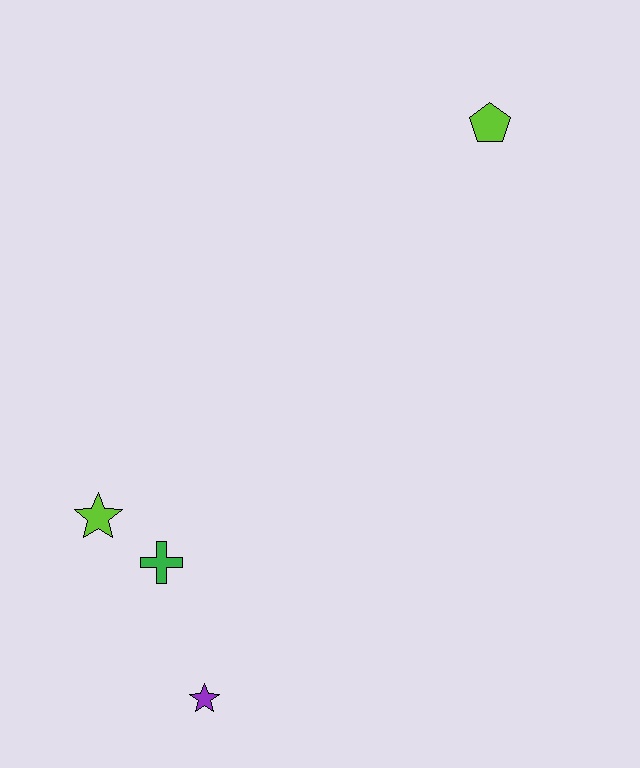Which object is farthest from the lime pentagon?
The purple star is farthest from the lime pentagon.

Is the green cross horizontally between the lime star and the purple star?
Yes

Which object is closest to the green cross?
The lime star is closest to the green cross.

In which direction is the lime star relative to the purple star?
The lime star is above the purple star.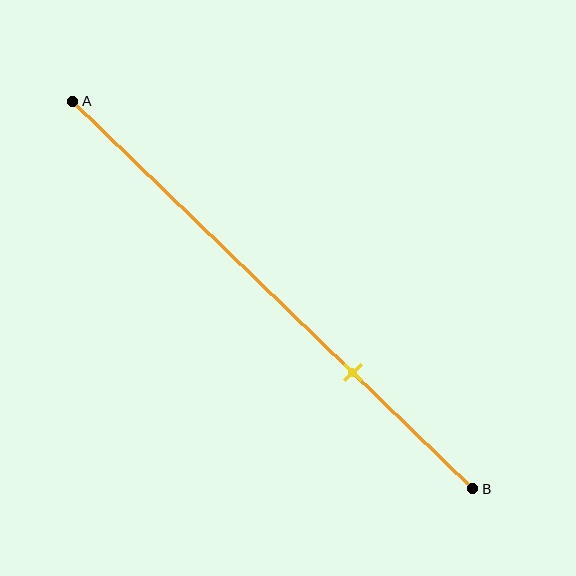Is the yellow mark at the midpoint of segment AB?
No, the mark is at about 70% from A, not at the 50% midpoint.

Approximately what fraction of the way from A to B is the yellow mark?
The yellow mark is approximately 70% of the way from A to B.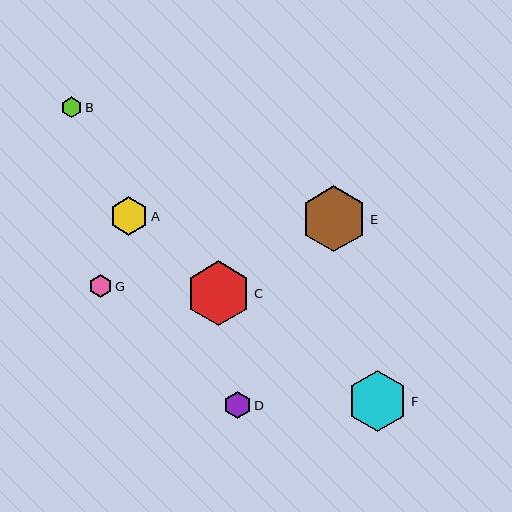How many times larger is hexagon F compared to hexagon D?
Hexagon F is approximately 2.3 times the size of hexagon D.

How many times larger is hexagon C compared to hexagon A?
Hexagon C is approximately 1.7 times the size of hexagon A.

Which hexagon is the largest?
Hexagon E is the largest with a size of approximately 66 pixels.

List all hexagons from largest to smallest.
From largest to smallest: E, C, F, A, D, G, B.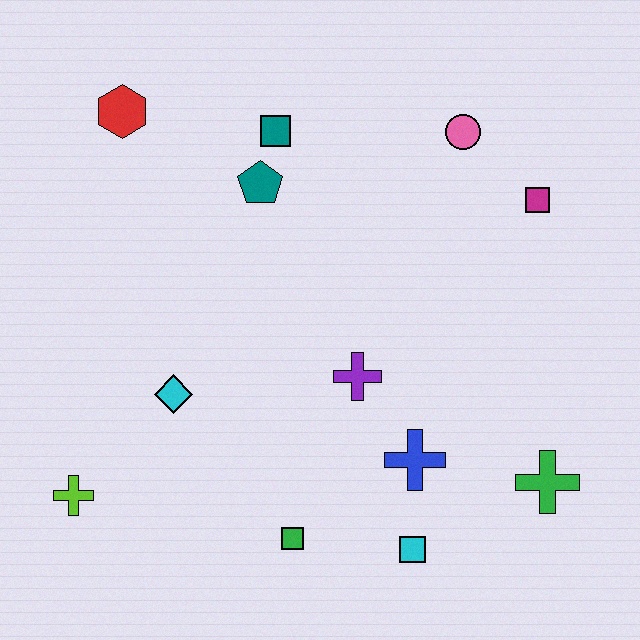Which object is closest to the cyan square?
The blue cross is closest to the cyan square.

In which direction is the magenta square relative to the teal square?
The magenta square is to the right of the teal square.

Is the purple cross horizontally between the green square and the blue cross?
Yes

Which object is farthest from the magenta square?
The lime cross is farthest from the magenta square.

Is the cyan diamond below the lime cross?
No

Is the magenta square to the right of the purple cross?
Yes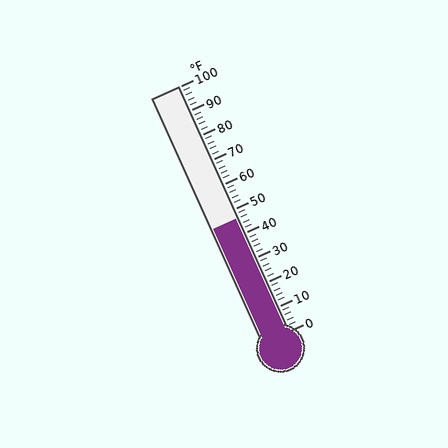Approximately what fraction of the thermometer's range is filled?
The thermometer is filled to approximately 45% of its range.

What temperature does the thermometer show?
The thermometer shows approximately 46°F.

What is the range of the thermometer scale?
The thermometer scale ranges from 0°F to 100°F.